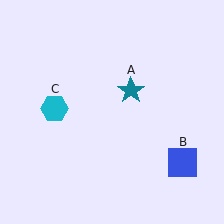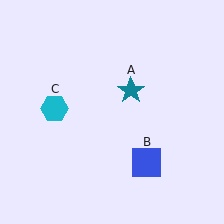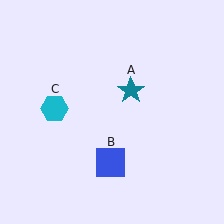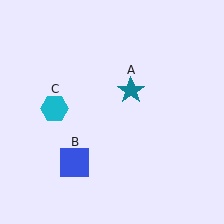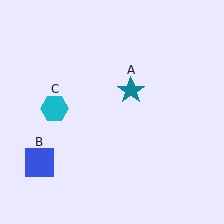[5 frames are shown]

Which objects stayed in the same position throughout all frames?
Teal star (object A) and cyan hexagon (object C) remained stationary.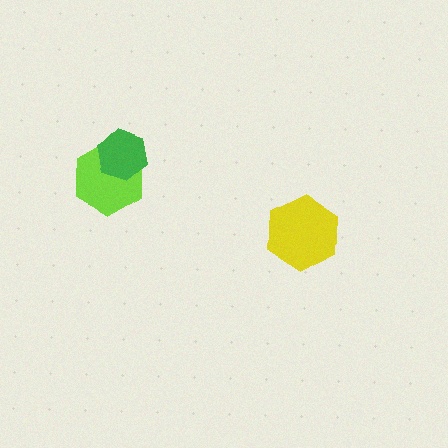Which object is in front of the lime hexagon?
The green hexagon is in front of the lime hexagon.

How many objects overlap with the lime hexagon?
1 object overlaps with the lime hexagon.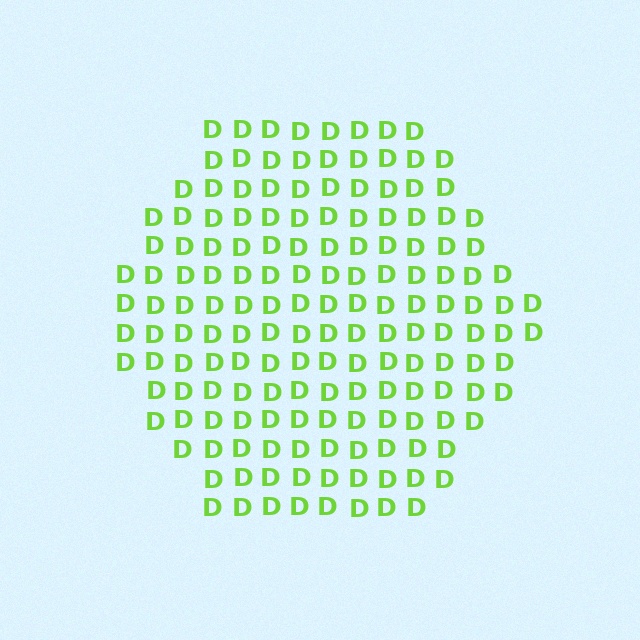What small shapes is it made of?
It is made of small letter D's.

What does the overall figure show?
The overall figure shows a hexagon.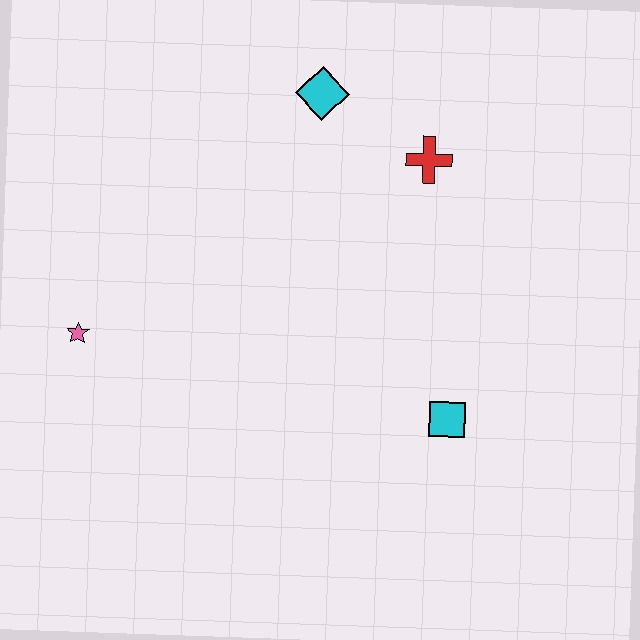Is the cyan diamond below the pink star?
No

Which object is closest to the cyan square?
The red cross is closest to the cyan square.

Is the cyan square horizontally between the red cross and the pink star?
No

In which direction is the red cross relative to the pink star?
The red cross is to the right of the pink star.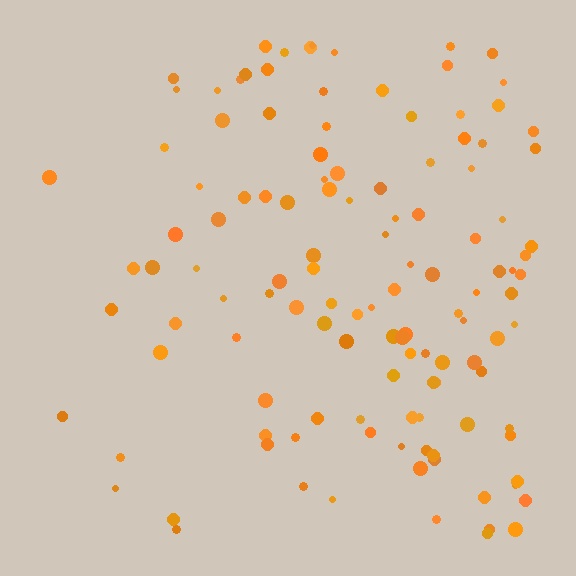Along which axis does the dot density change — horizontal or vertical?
Horizontal.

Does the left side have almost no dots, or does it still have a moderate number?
Still a moderate number, just noticeably fewer than the right.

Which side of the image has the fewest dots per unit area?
The left.